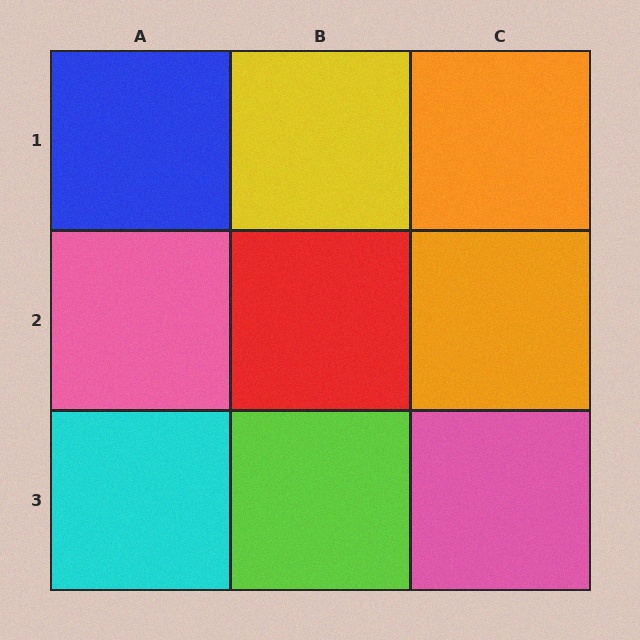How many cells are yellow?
1 cell is yellow.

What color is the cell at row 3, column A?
Cyan.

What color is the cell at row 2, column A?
Pink.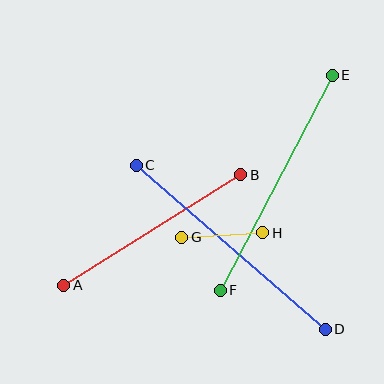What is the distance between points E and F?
The distance is approximately 242 pixels.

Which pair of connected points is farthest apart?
Points C and D are farthest apart.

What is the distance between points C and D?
The distance is approximately 251 pixels.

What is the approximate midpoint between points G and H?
The midpoint is at approximately (222, 235) pixels.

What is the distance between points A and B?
The distance is approximately 209 pixels.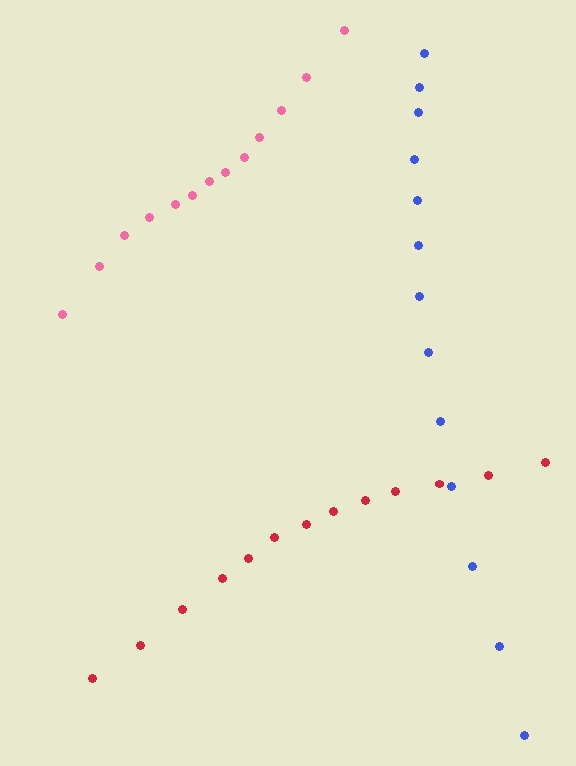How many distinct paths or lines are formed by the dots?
There are 3 distinct paths.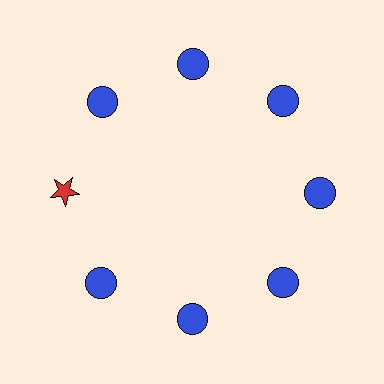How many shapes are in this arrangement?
There are 8 shapes arranged in a ring pattern.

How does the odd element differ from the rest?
It differs in both color (red instead of blue) and shape (star instead of circle).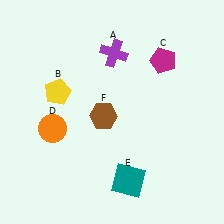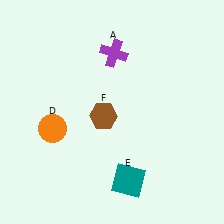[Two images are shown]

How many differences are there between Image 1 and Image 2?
There are 2 differences between the two images.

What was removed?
The magenta pentagon (C), the yellow pentagon (B) were removed in Image 2.